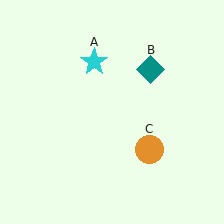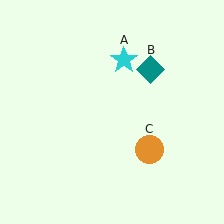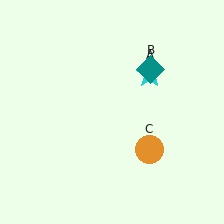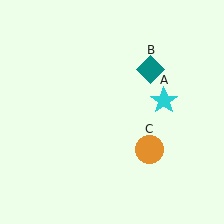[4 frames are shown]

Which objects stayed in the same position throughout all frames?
Teal diamond (object B) and orange circle (object C) remained stationary.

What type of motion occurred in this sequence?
The cyan star (object A) rotated clockwise around the center of the scene.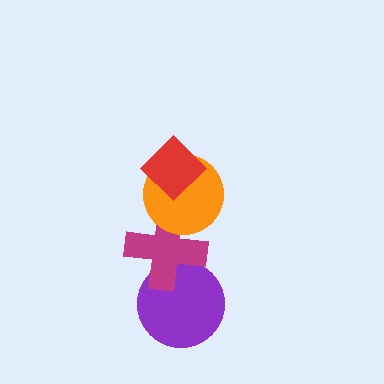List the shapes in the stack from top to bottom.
From top to bottom: the red diamond, the orange circle, the magenta cross, the purple circle.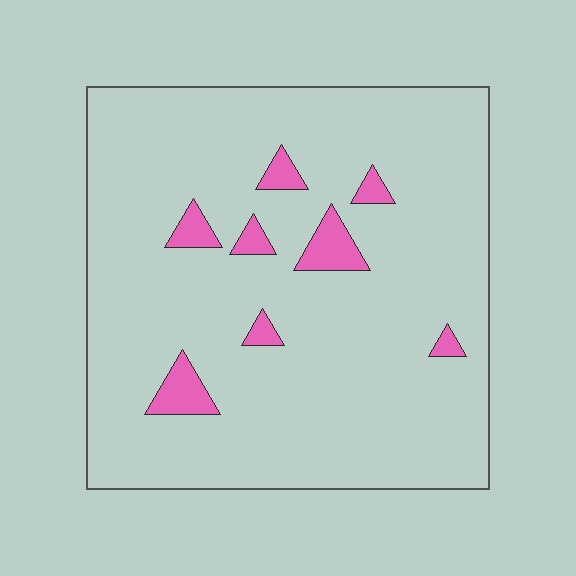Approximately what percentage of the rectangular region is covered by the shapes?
Approximately 5%.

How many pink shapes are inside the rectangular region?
8.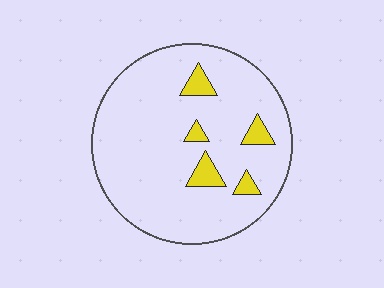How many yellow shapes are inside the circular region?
5.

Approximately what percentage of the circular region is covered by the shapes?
Approximately 10%.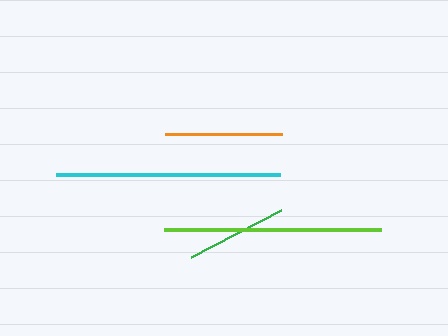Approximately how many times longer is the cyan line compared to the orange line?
The cyan line is approximately 1.9 times the length of the orange line.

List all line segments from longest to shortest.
From longest to shortest: cyan, lime, orange, green.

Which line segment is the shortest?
The green line is the shortest at approximately 102 pixels.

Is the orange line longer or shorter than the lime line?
The lime line is longer than the orange line.